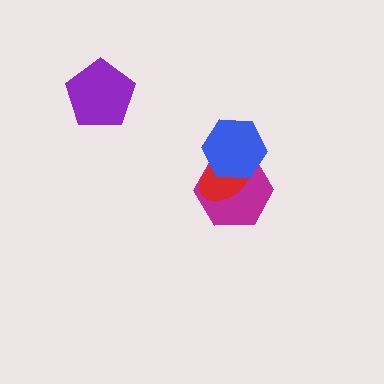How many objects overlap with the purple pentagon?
0 objects overlap with the purple pentagon.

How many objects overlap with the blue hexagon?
2 objects overlap with the blue hexagon.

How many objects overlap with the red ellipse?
2 objects overlap with the red ellipse.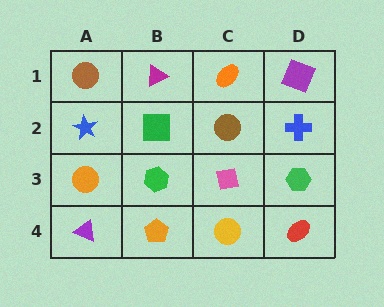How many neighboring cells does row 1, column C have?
3.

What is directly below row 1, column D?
A blue cross.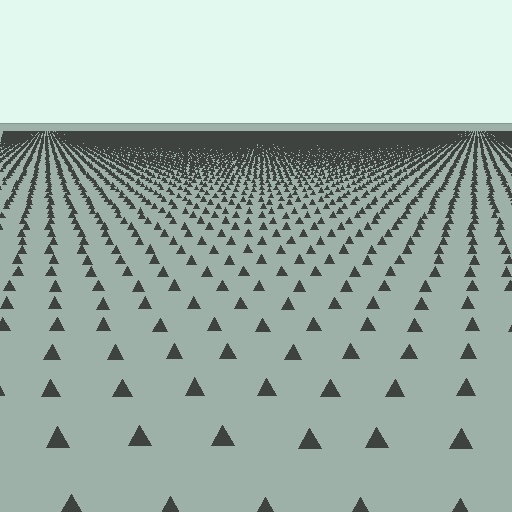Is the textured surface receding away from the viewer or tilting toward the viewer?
The surface is receding away from the viewer. Texture elements get smaller and denser toward the top.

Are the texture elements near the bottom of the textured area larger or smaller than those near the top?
Larger. Near the bottom, elements are closer to the viewer and appear at a bigger on-screen size.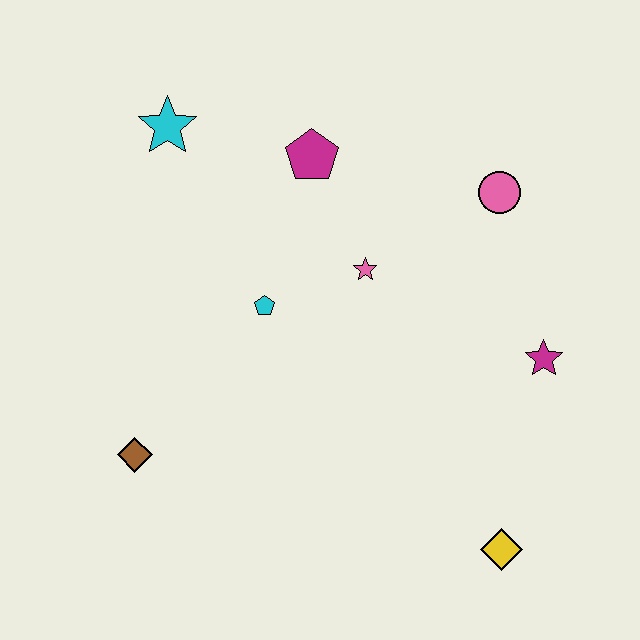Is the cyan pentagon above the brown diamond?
Yes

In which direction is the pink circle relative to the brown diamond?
The pink circle is to the right of the brown diamond.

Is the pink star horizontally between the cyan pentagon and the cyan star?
No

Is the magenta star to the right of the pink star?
Yes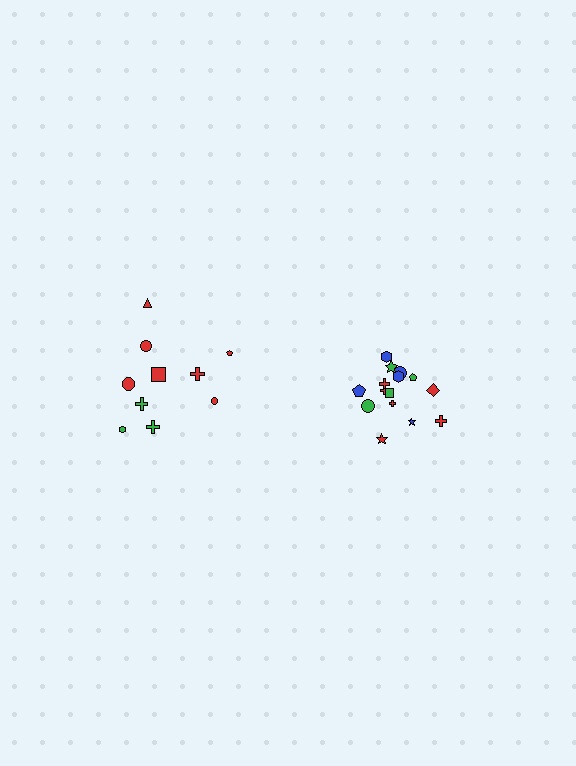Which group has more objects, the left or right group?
The right group.